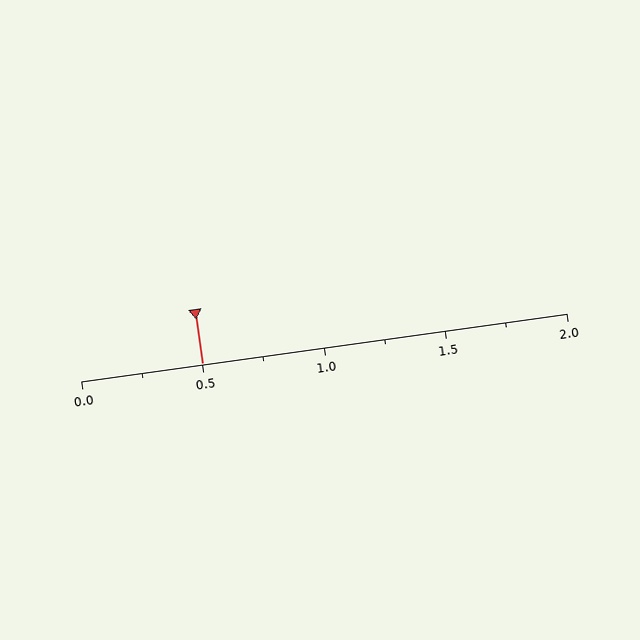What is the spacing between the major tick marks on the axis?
The major ticks are spaced 0.5 apart.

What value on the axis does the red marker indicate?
The marker indicates approximately 0.5.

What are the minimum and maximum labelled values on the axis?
The axis runs from 0.0 to 2.0.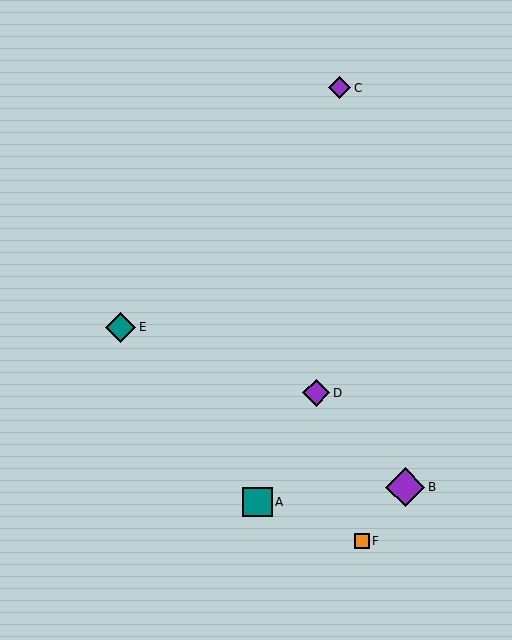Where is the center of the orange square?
The center of the orange square is at (362, 541).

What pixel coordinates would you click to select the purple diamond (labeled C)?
Click at (340, 88) to select the purple diamond C.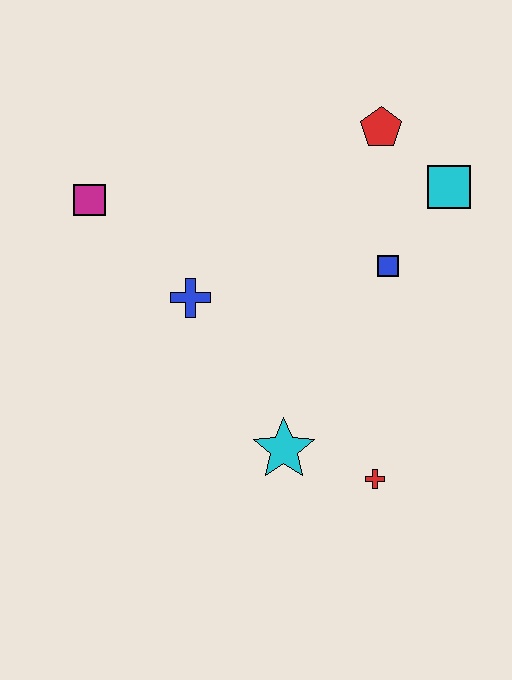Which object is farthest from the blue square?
The magenta square is farthest from the blue square.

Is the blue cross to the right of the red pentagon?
No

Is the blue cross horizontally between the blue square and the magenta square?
Yes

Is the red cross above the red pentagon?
No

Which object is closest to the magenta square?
The blue cross is closest to the magenta square.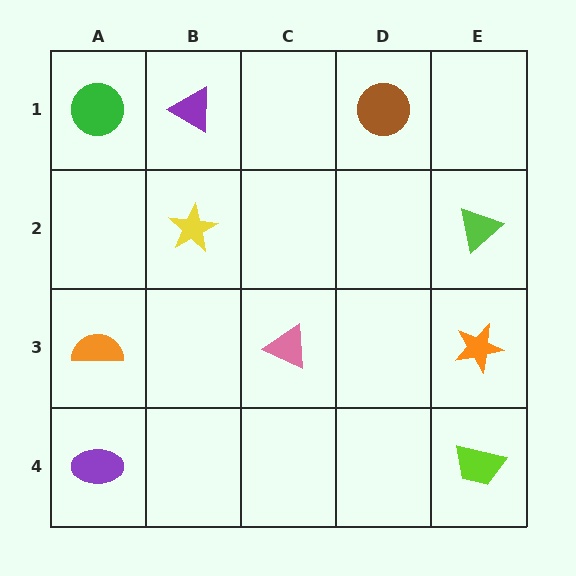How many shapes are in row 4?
2 shapes.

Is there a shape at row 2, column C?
No, that cell is empty.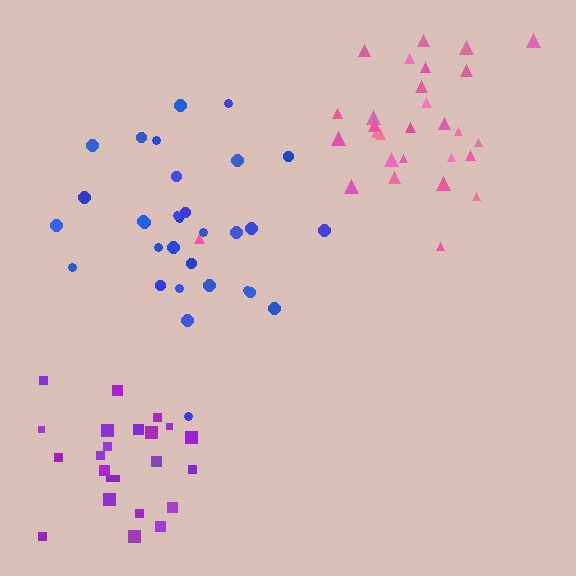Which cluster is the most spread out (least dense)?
Pink.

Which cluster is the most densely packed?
Purple.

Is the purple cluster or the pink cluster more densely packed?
Purple.